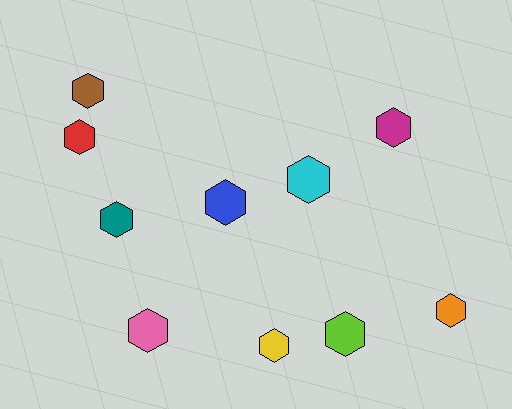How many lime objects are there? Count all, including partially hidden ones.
There is 1 lime object.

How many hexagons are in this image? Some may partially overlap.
There are 10 hexagons.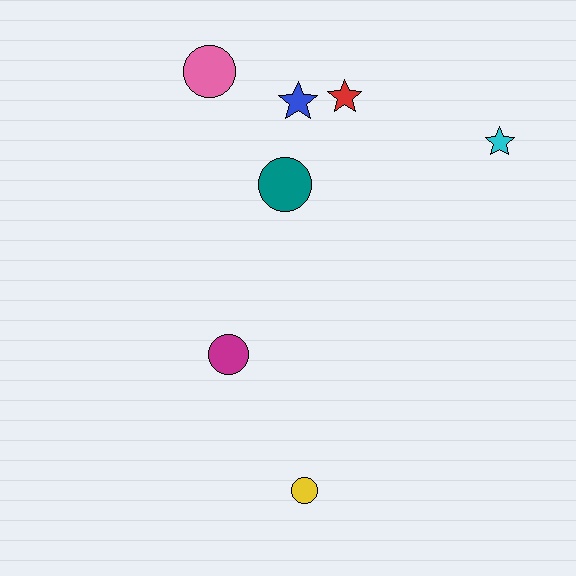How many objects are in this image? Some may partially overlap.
There are 7 objects.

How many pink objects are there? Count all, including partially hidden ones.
There is 1 pink object.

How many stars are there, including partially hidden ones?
There are 3 stars.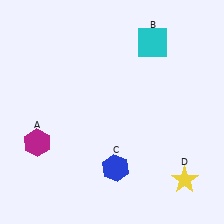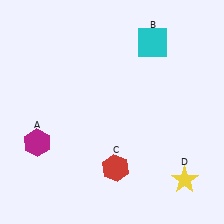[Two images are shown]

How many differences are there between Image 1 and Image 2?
There is 1 difference between the two images.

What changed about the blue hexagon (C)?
In Image 1, C is blue. In Image 2, it changed to red.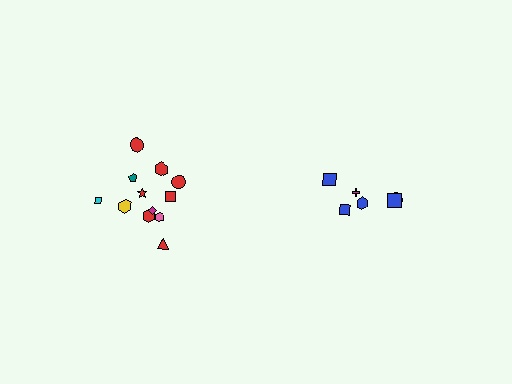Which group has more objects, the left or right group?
The left group.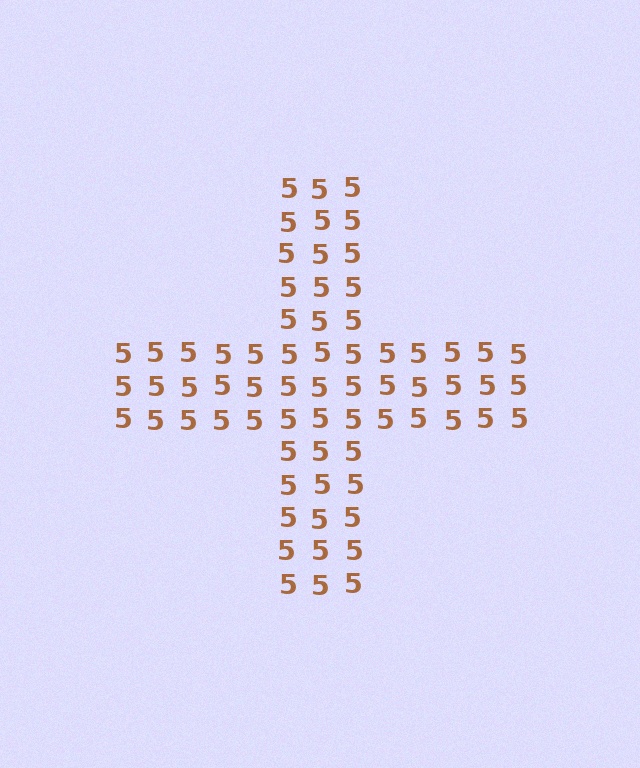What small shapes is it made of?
It is made of small digit 5's.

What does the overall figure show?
The overall figure shows a cross.